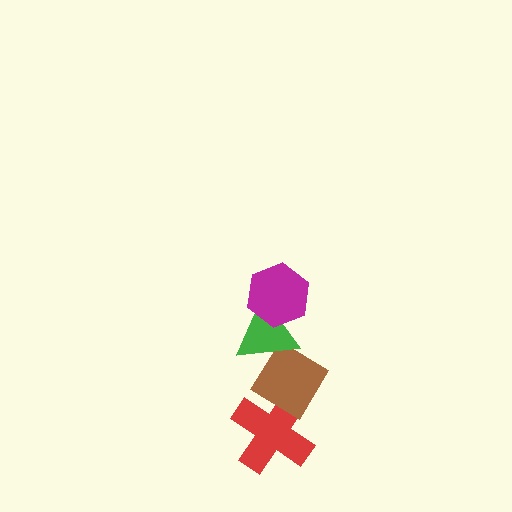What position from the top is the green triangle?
The green triangle is 2nd from the top.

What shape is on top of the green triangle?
The magenta hexagon is on top of the green triangle.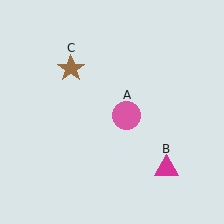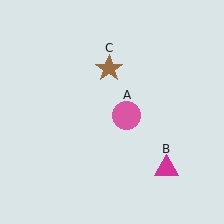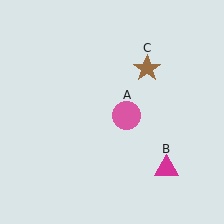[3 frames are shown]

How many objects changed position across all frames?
1 object changed position: brown star (object C).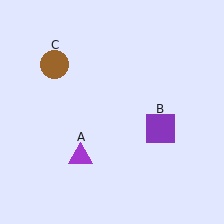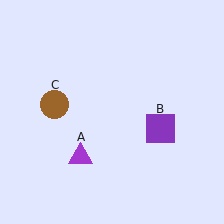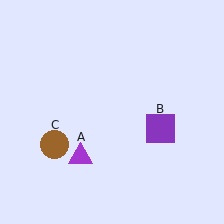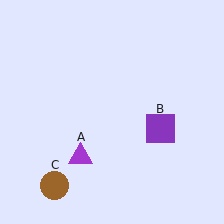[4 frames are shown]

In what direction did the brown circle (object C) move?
The brown circle (object C) moved down.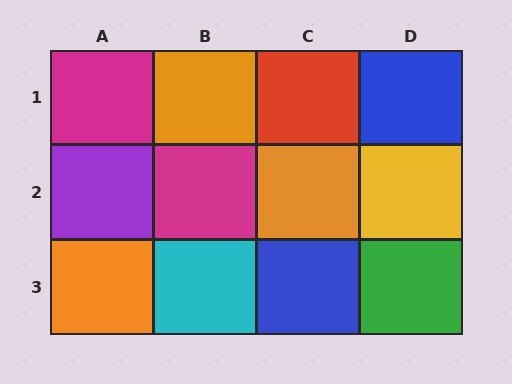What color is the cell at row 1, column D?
Blue.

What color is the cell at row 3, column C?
Blue.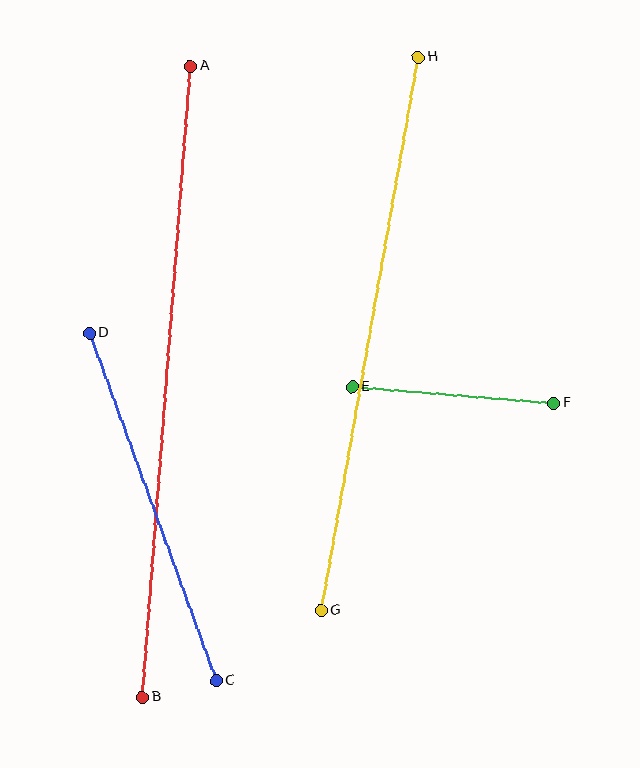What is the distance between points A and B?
The distance is approximately 633 pixels.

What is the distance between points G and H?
The distance is approximately 561 pixels.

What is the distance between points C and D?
The distance is approximately 370 pixels.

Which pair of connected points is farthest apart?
Points A and B are farthest apart.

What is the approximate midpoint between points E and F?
The midpoint is at approximately (453, 395) pixels.